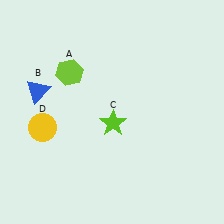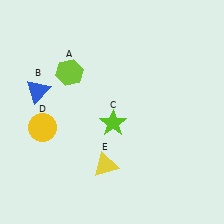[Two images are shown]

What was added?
A yellow triangle (E) was added in Image 2.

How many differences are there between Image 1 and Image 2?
There is 1 difference between the two images.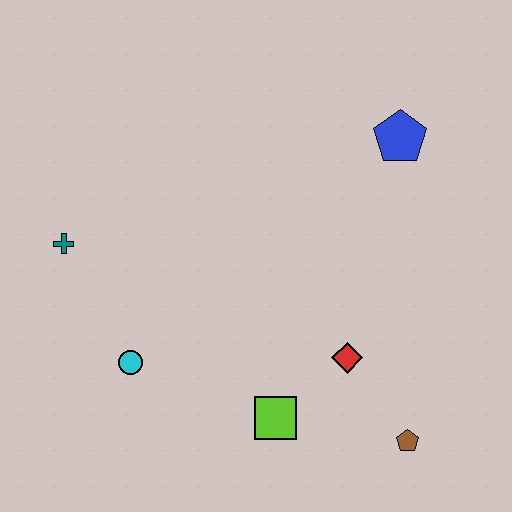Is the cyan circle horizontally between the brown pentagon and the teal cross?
Yes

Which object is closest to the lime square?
The red diamond is closest to the lime square.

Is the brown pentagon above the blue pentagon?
No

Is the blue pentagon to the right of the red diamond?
Yes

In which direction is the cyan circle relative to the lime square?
The cyan circle is to the left of the lime square.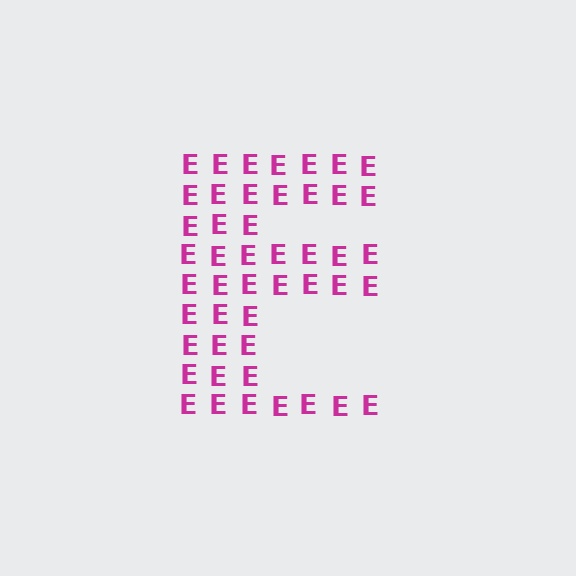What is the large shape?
The large shape is the letter E.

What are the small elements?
The small elements are letter E's.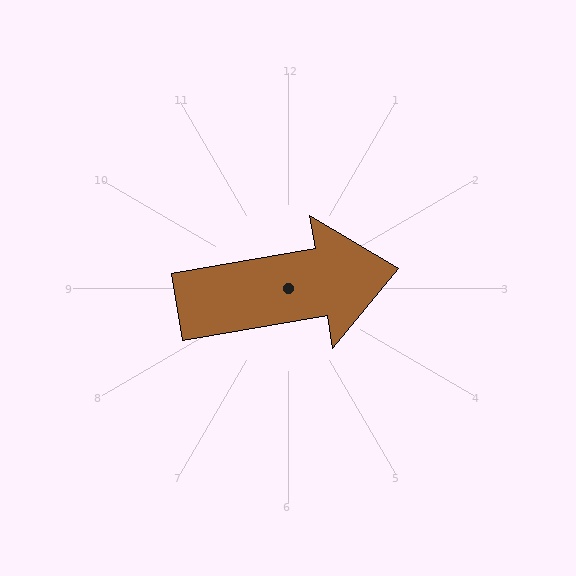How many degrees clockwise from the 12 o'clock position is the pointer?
Approximately 80 degrees.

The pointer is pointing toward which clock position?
Roughly 3 o'clock.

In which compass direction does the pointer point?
East.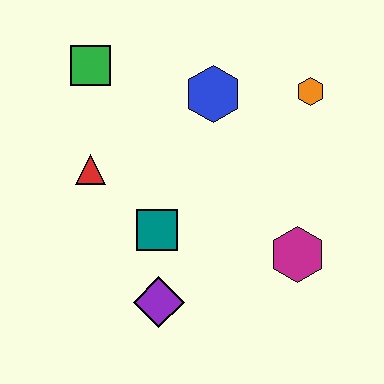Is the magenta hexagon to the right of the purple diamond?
Yes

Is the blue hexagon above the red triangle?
Yes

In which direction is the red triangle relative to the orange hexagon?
The red triangle is to the left of the orange hexagon.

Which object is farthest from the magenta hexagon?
The green square is farthest from the magenta hexagon.